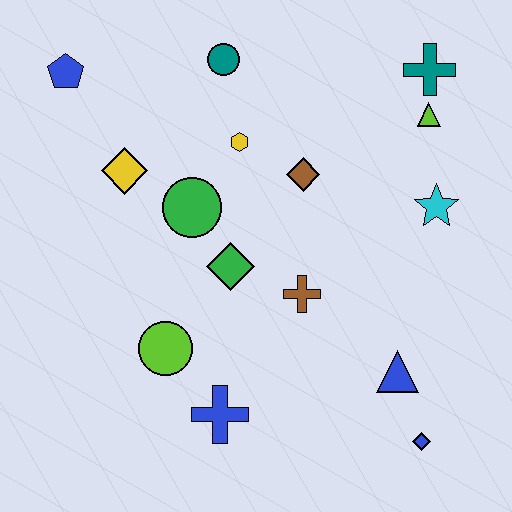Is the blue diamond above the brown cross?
No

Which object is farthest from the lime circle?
The teal cross is farthest from the lime circle.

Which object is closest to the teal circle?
The yellow hexagon is closest to the teal circle.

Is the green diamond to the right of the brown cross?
No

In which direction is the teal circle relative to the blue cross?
The teal circle is above the blue cross.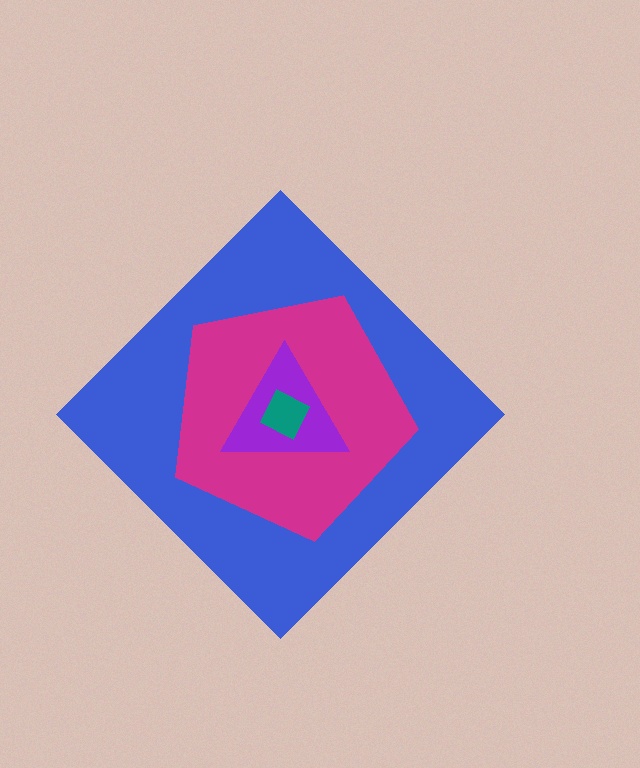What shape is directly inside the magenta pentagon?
The purple triangle.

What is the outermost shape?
The blue diamond.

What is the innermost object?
The teal square.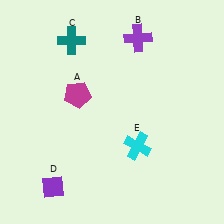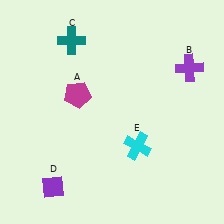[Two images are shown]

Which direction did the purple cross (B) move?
The purple cross (B) moved right.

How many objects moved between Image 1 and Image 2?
1 object moved between the two images.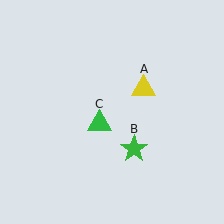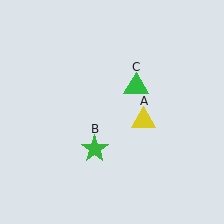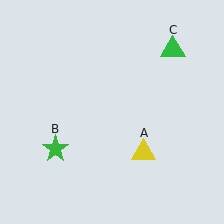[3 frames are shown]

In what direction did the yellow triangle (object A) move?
The yellow triangle (object A) moved down.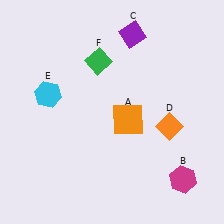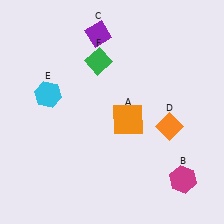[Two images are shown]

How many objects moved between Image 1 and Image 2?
1 object moved between the two images.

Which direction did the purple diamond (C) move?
The purple diamond (C) moved left.